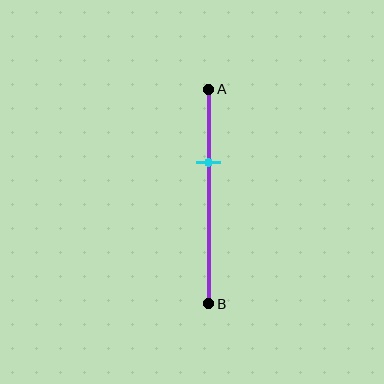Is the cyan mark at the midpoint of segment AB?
No, the mark is at about 35% from A, not at the 50% midpoint.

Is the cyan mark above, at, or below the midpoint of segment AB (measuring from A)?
The cyan mark is above the midpoint of segment AB.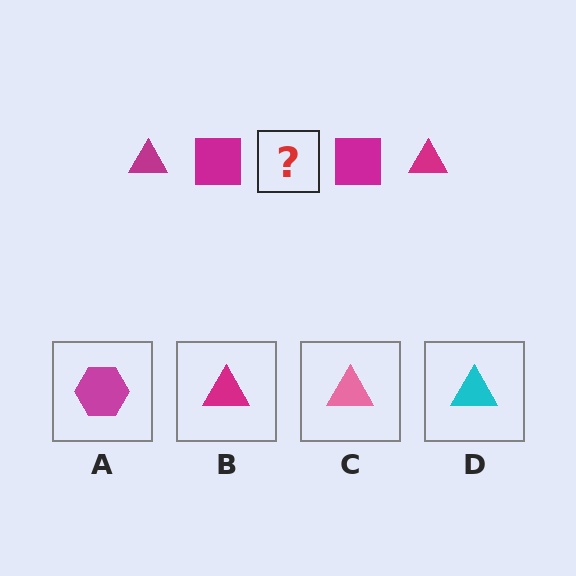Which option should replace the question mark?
Option B.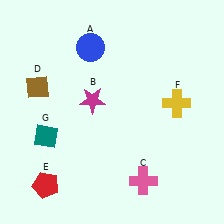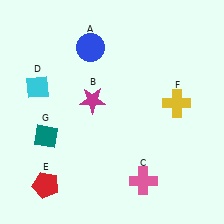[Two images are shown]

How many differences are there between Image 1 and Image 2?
There is 1 difference between the two images.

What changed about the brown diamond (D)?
In Image 1, D is brown. In Image 2, it changed to cyan.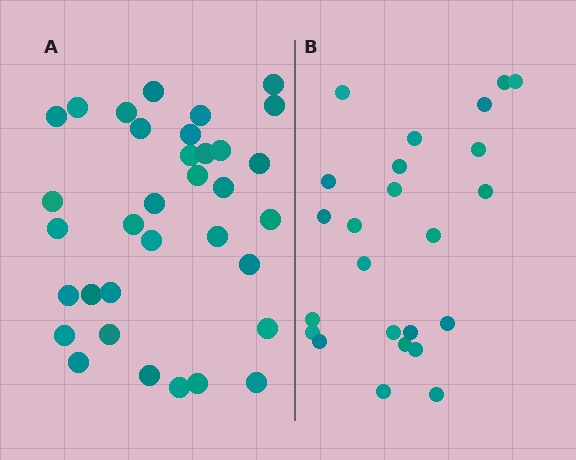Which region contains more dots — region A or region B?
Region A (the left region) has more dots.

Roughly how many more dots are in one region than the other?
Region A has roughly 10 or so more dots than region B.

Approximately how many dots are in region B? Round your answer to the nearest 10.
About 20 dots. (The exact count is 24, which rounds to 20.)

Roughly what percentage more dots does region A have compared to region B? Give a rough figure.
About 40% more.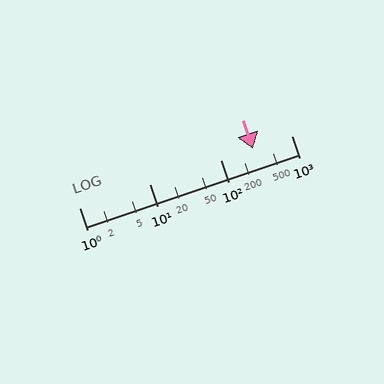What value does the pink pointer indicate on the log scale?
The pointer indicates approximately 290.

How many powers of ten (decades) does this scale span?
The scale spans 3 decades, from 1 to 1000.